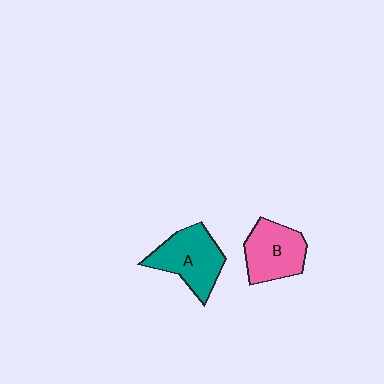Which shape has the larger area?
Shape A (teal).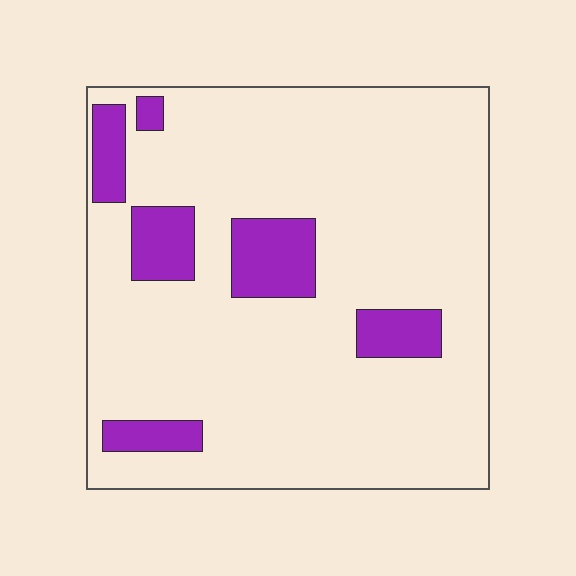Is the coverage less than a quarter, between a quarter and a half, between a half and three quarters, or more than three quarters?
Less than a quarter.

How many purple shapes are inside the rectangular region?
6.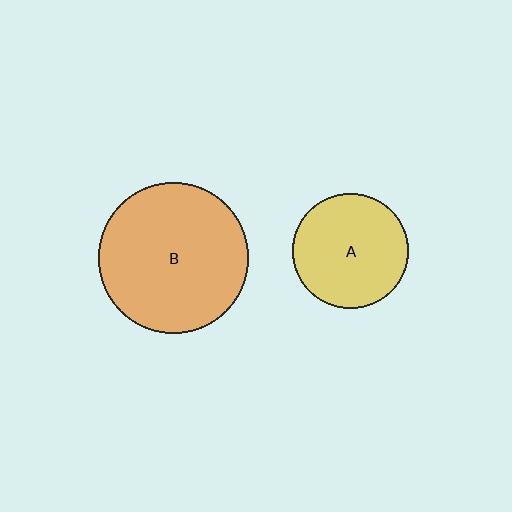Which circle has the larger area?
Circle B (orange).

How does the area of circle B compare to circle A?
Approximately 1.7 times.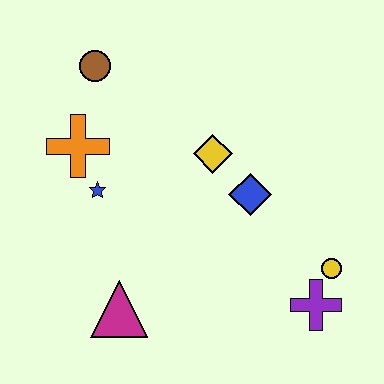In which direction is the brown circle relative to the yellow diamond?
The brown circle is to the left of the yellow diamond.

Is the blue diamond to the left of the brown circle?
No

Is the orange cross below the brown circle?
Yes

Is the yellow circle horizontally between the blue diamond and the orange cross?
No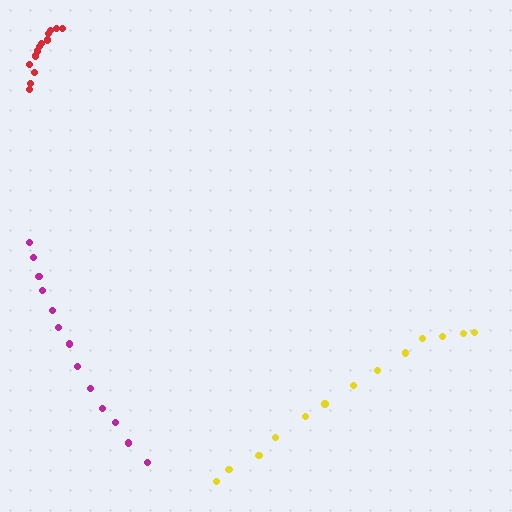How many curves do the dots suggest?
There are 3 distinct paths.